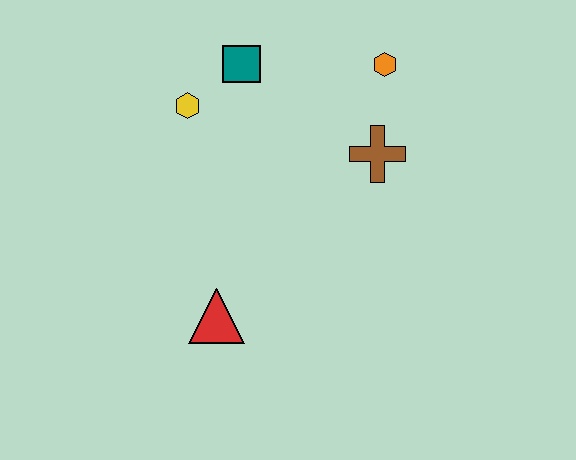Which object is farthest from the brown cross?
The red triangle is farthest from the brown cross.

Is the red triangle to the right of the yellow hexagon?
Yes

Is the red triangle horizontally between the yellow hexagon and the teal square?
Yes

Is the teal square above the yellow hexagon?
Yes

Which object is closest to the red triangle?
The yellow hexagon is closest to the red triangle.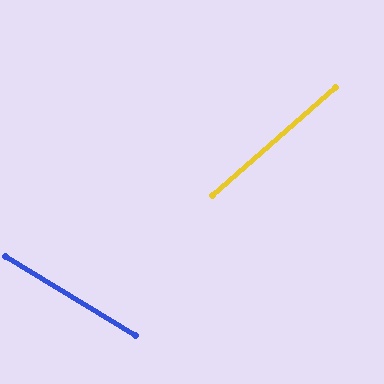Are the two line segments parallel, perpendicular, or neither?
Neither parallel nor perpendicular — they differ by about 72°.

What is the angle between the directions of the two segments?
Approximately 72 degrees.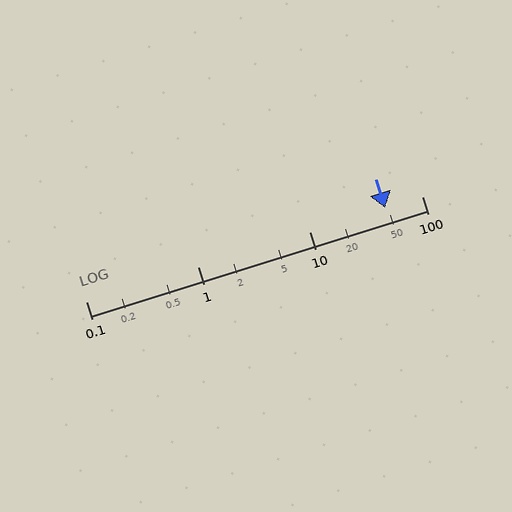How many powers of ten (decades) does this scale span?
The scale spans 3 decades, from 0.1 to 100.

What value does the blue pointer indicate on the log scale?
The pointer indicates approximately 47.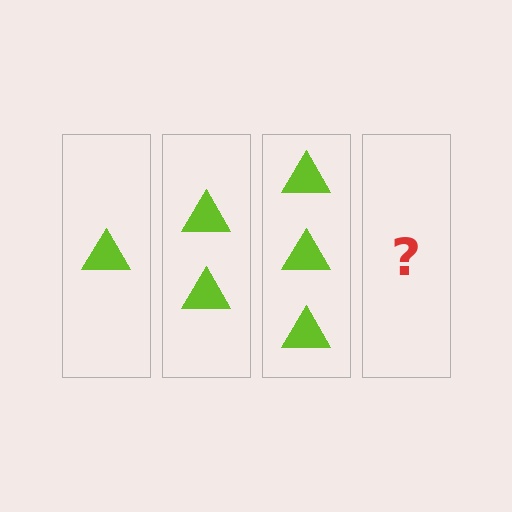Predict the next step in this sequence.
The next step is 4 triangles.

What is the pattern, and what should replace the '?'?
The pattern is that each step adds one more triangle. The '?' should be 4 triangles.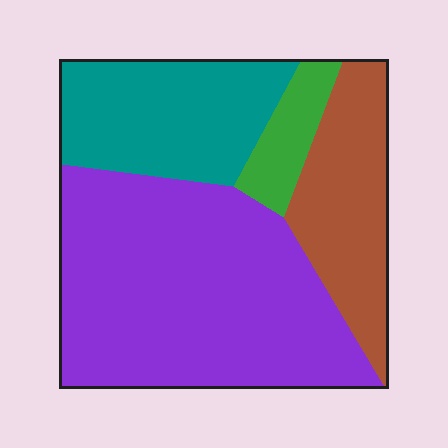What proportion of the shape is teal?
Teal takes up about one quarter (1/4) of the shape.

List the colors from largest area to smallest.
From largest to smallest: purple, teal, brown, green.